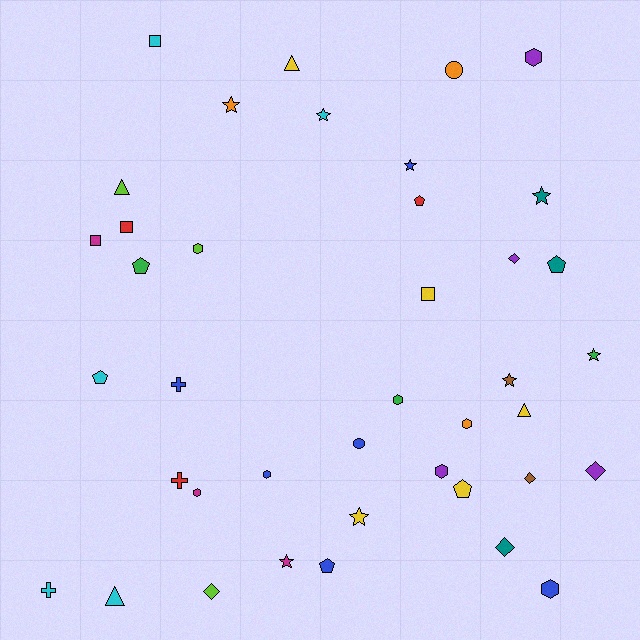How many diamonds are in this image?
There are 5 diamonds.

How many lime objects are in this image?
There are 3 lime objects.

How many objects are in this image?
There are 40 objects.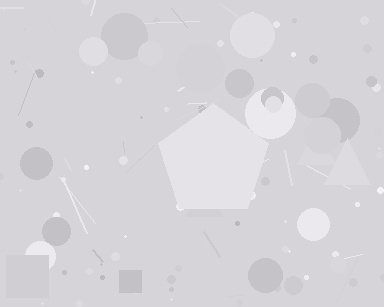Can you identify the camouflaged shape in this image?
The camouflaged shape is a pentagon.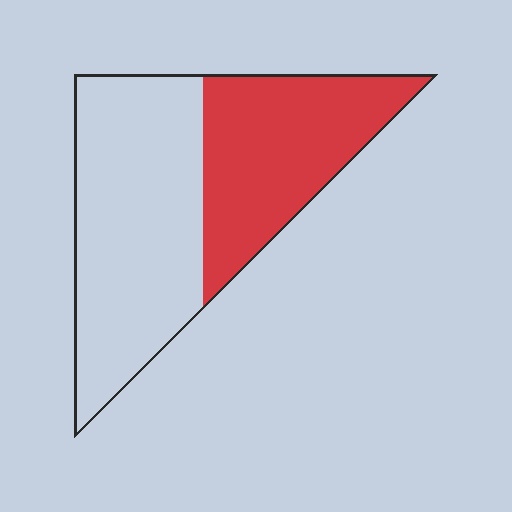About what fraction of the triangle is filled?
About two fifths (2/5).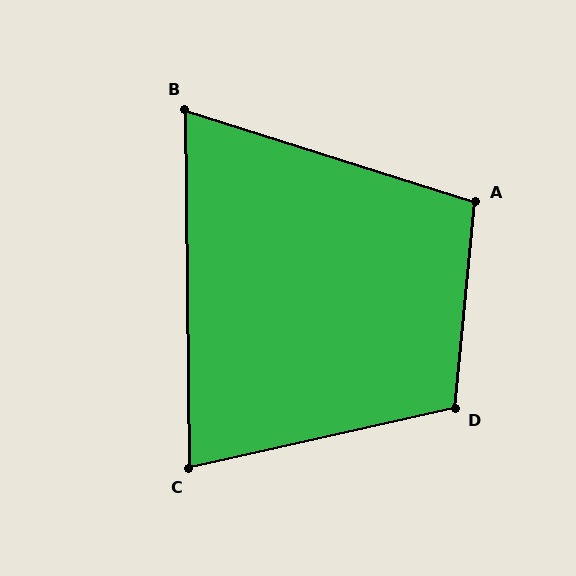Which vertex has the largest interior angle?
D, at approximately 108 degrees.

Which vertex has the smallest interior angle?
B, at approximately 72 degrees.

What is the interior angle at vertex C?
Approximately 78 degrees (acute).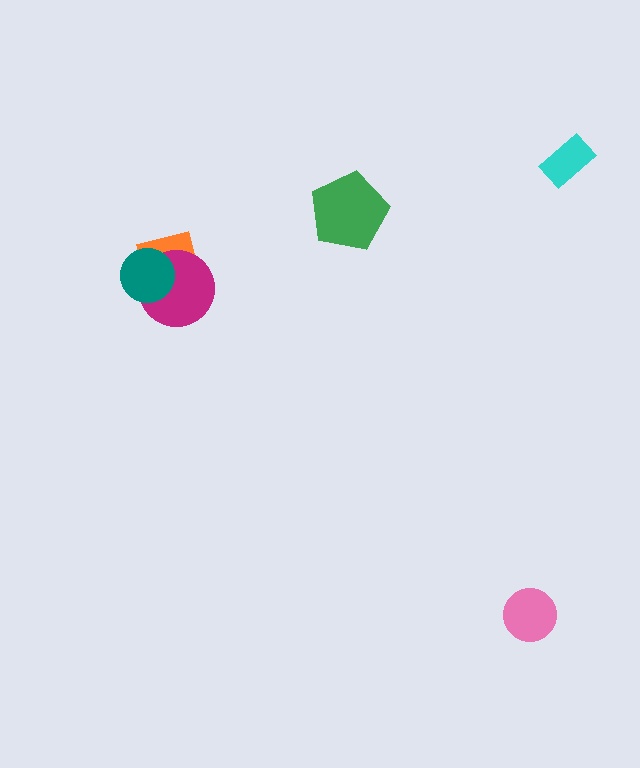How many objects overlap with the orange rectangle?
2 objects overlap with the orange rectangle.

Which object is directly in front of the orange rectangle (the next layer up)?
The magenta circle is directly in front of the orange rectangle.